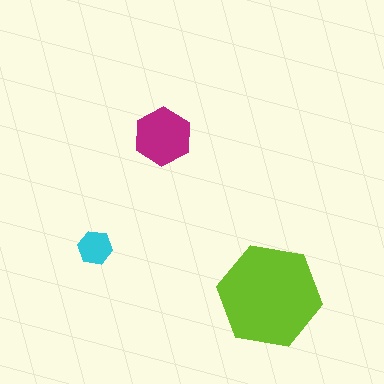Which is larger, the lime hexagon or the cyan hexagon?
The lime one.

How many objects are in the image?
There are 3 objects in the image.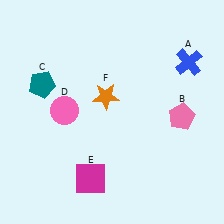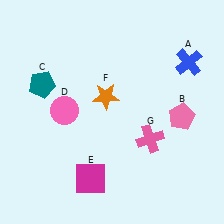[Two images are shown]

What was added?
A pink cross (G) was added in Image 2.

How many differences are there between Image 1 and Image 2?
There is 1 difference between the two images.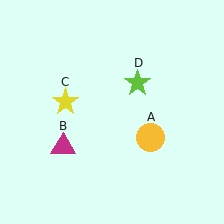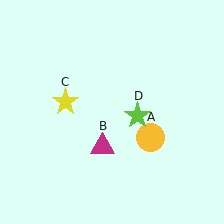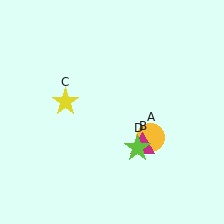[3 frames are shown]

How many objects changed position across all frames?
2 objects changed position: magenta triangle (object B), lime star (object D).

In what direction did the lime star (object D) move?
The lime star (object D) moved down.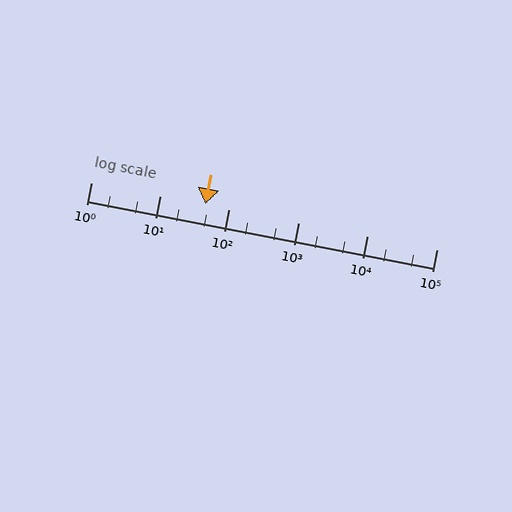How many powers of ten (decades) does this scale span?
The scale spans 5 decades, from 1 to 100000.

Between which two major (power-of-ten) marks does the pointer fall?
The pointer is between 10 and 100.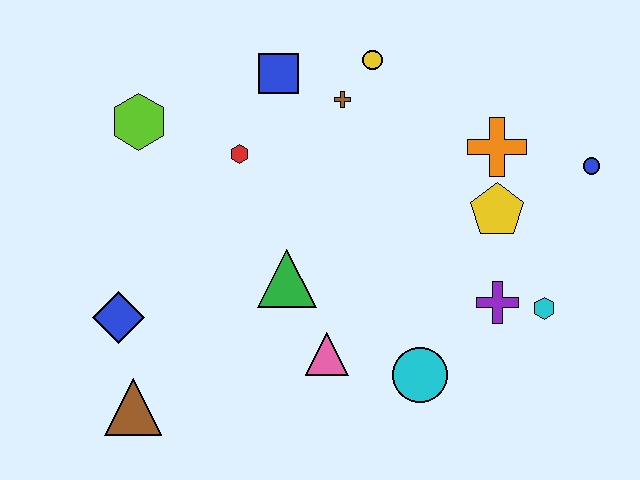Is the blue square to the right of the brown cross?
No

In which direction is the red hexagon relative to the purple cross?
The red hexagon is to the left of the purple cross.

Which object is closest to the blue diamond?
The brown triangle is closest to the blue diamond.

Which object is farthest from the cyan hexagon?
The lime hexagon is farthest from the cyan hexagon.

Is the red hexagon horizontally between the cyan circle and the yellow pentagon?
No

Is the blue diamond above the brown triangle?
Yes